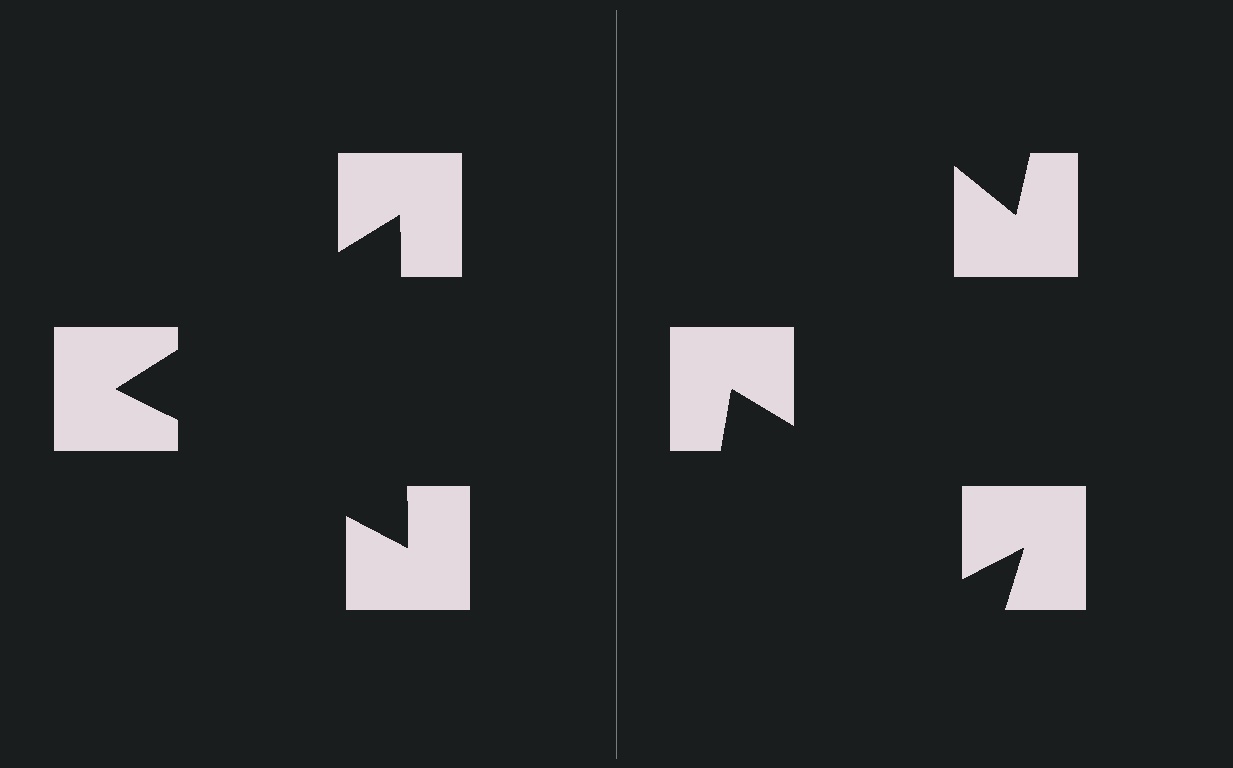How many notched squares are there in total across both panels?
6 — 3 on each side.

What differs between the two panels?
The notched squares are positioned identically on both sides; only the wedge orientations differ. On the left they align to a triangle; on the right they are misaligned.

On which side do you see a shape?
An illusory triangle appears on the left side. On the right side the wedge cuts are rotated, so no coherent shape forms.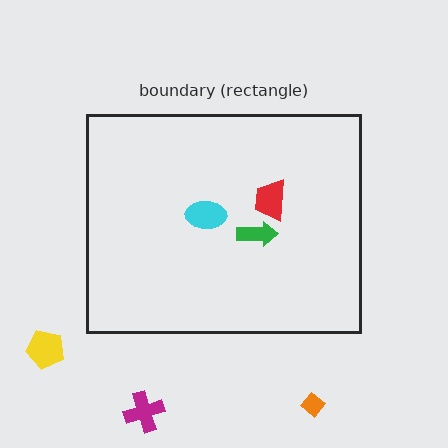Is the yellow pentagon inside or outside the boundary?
Outside.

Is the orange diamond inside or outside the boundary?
Outside.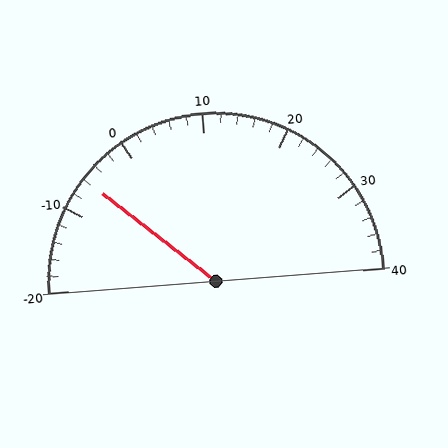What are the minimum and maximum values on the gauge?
The gauge ranges from -20 to 40.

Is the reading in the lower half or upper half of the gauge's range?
The reading is in the lower half of the range (-20 to 40).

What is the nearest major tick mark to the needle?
The nearest major tick mark is -10.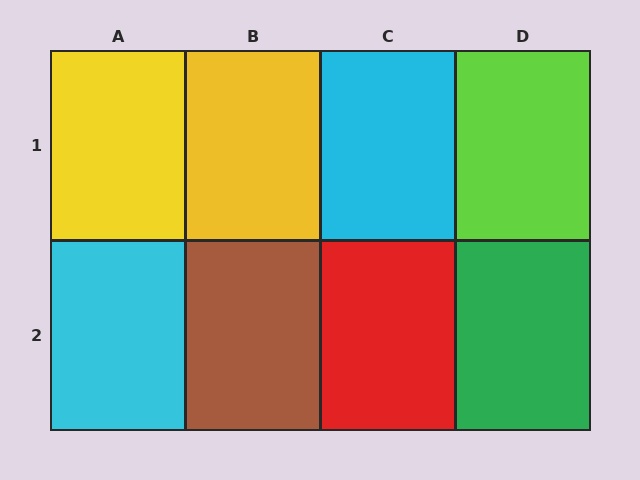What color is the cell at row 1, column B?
Yellow.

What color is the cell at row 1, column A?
Yellow.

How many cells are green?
1 cell is green.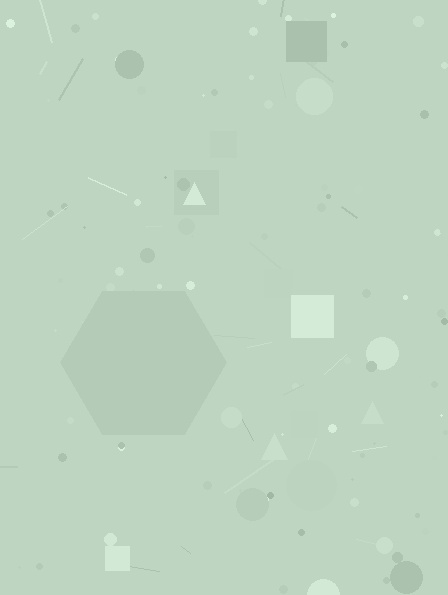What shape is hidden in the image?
A hexagon is hidden in the image.